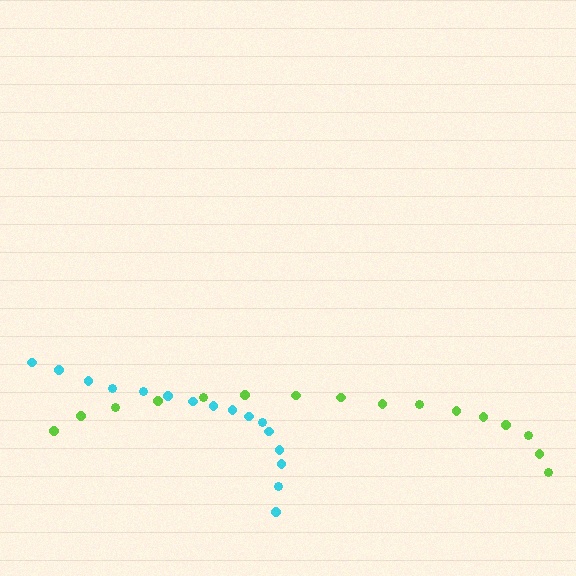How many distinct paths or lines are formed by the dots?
There are 2 distinct paths.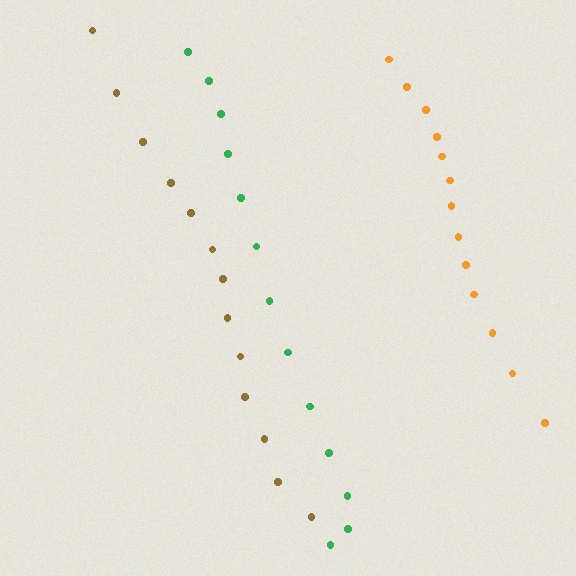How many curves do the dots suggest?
There are 3 distinct paths.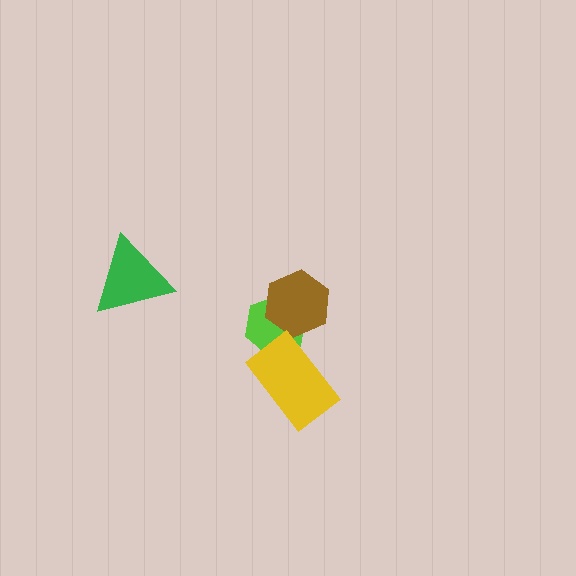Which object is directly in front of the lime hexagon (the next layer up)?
The brown hexagon is directly in front of the lime hexagon.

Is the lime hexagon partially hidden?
Yes, it is partially covered by another shape.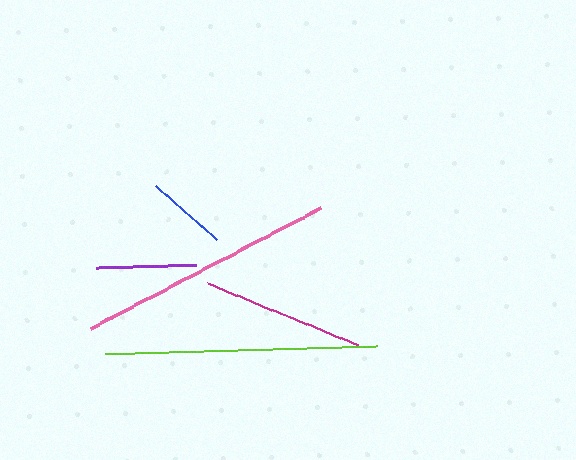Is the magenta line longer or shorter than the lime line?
The lime line is longer than the magenta line.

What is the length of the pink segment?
The pink segment is approximately 260 pixels long.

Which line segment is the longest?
The lime line is the longest at approximately 272 pixels.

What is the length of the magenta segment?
The magenta segment is approximately 163 pixels long.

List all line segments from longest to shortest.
From longest to shortest: lime, pink, magenta, purple, blue.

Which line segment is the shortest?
The blue line is the shortest at approximately 82 pixels.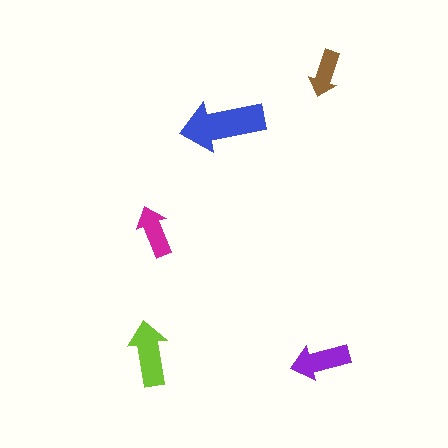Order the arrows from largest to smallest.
the blue one, the lime one, the purple one, the magenta one, the brown one.